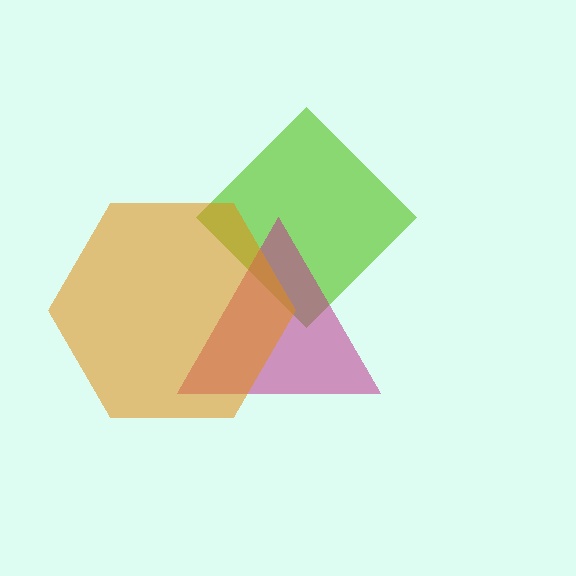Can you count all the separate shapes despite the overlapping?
Yes, there are 3 separate shapes.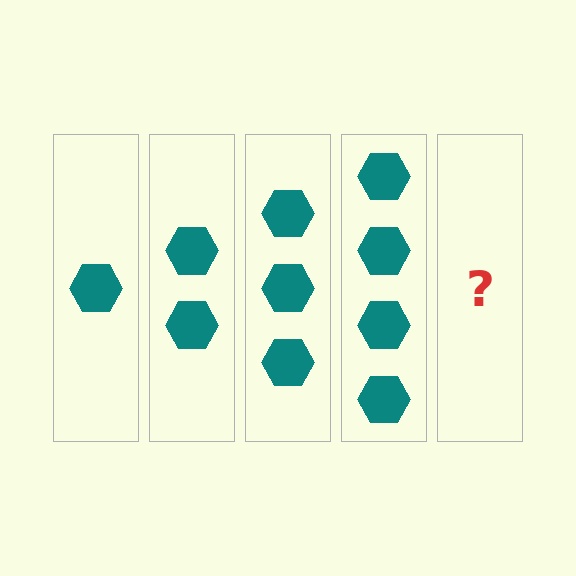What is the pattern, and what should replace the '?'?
The pattern is that each step adds one more hexagon. The '?' should be 5 hexagons.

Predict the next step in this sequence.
The next step is 5 hexagons.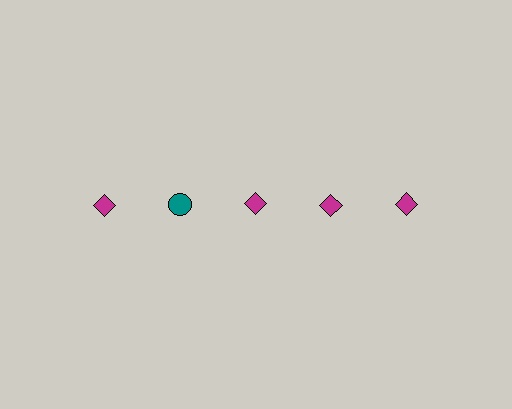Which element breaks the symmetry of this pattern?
The teal circle in the top row, second from left column breaks the symmetry. All other shapes are magenta diamonds.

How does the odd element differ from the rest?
It differs in both color (teal instead of magenta) and shape (circle instead of diamond).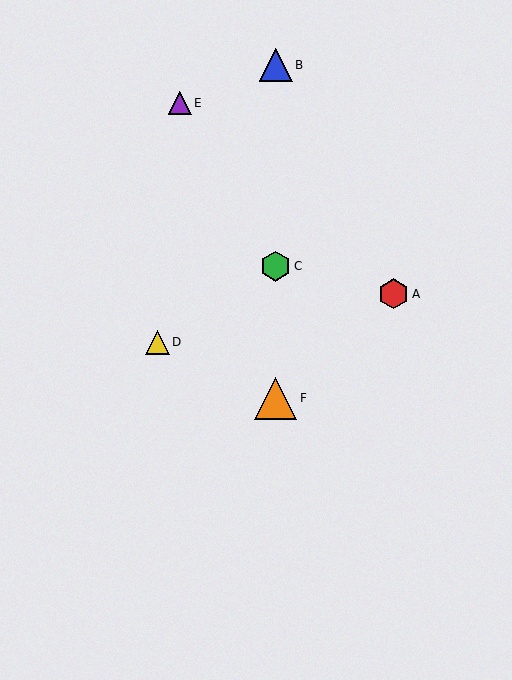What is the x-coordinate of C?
Object C is at x≈276.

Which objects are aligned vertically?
Objects B, C, F are aligned vertically.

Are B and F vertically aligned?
Yes, both are at x≈276.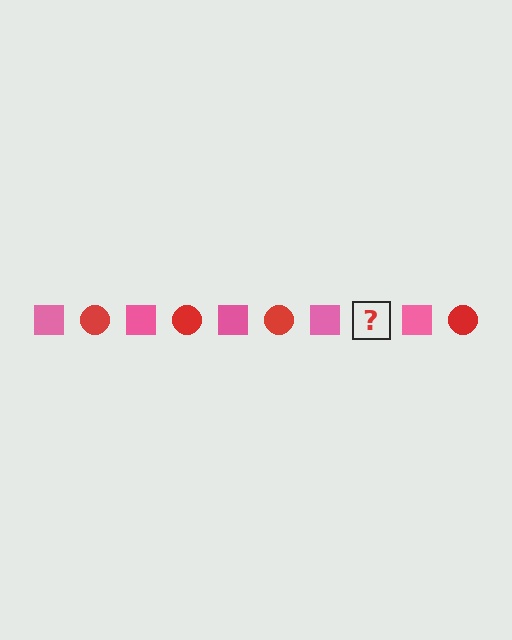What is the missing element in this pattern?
The missing element is a red circle.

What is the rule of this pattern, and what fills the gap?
The rule is that the pattern alternates between pink square and red circle. The gap should be filled with a red circle.